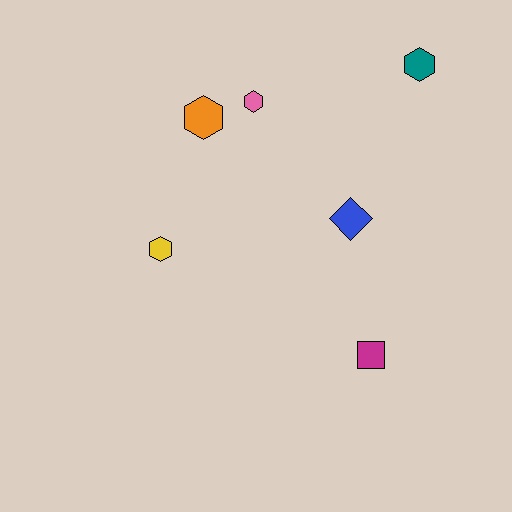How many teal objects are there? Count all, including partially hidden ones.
There is 1 teal object.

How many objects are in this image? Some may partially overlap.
There are 6 objects.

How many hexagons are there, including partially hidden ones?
There are 4 hexagons.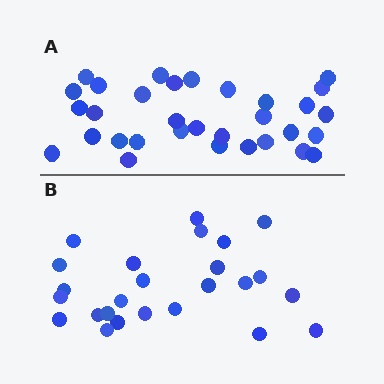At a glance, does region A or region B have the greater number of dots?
Region A (the top region) has more dots.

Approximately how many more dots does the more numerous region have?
Region A has roughly 8 or so more dots than region B.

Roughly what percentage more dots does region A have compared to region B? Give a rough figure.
About 30% more.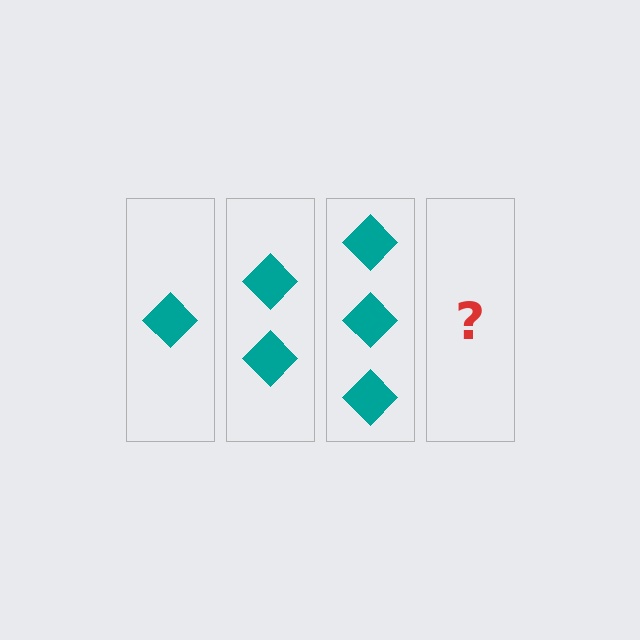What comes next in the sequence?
The next element should be 4 diamonds.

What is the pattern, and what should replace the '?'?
The pattern is that each step adds one more diamond. The '?' should be 4 diamonds.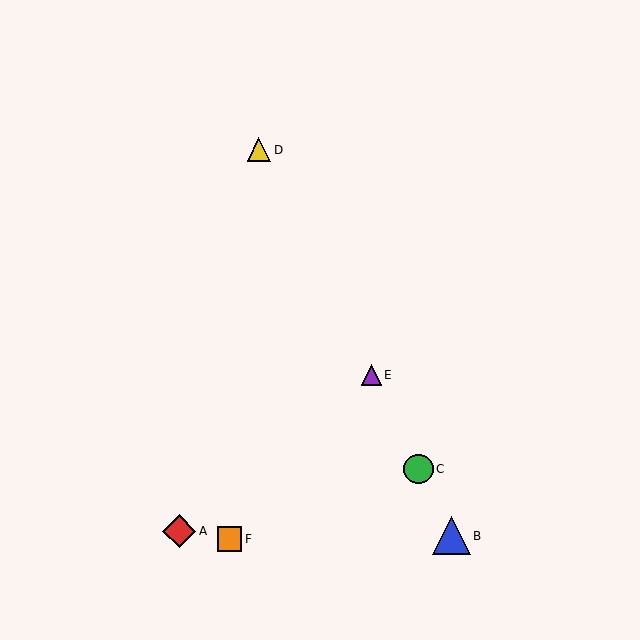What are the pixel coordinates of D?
Object D is at (259, 150).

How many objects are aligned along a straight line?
4 objects (B, C, D, E) are aligned along a straight line.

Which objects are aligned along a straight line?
Objects B, C, D, E are aligned along a straight line.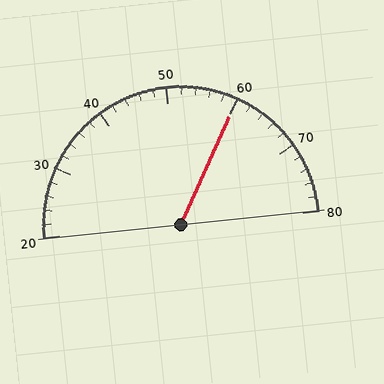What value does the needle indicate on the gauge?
The needle indicates approximately 60.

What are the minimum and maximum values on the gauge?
The gauge ranges from 20 to 80.